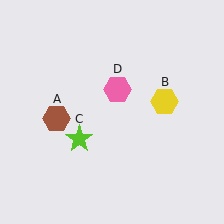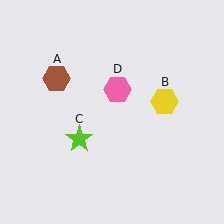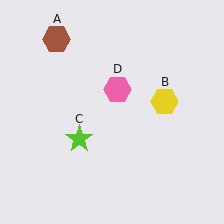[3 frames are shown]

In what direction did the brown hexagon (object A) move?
The brown hexagon (object A) moved up.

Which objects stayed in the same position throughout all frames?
Yellow hexagon (object B) and lime star (object C) and pink hexagon (object D) remained stationary.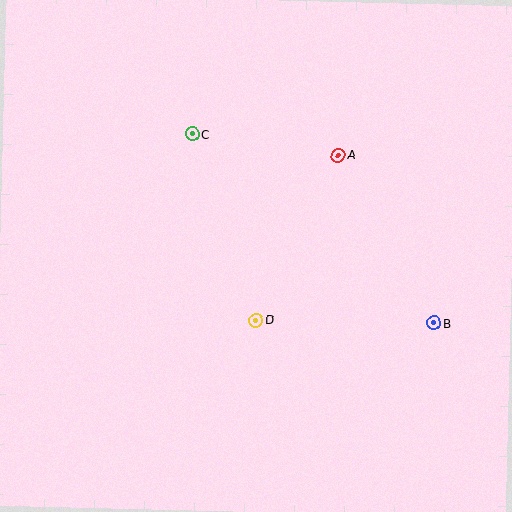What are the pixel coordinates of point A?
Point A is at (338, 155).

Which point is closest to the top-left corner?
Point C is closest to the top-left corner.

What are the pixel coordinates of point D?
Point D is at (256, 320).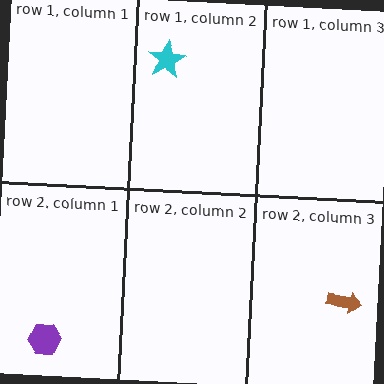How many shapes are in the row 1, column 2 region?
1.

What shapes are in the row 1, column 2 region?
The cyan star.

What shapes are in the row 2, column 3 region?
The brown arrow.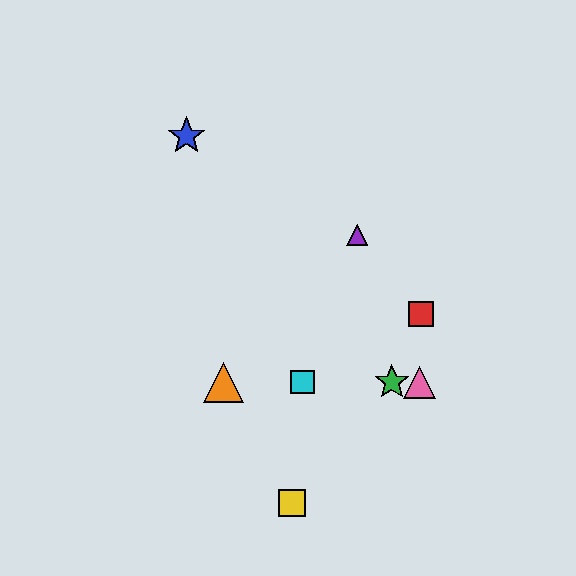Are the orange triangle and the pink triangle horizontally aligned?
Yes, both are at y≈382.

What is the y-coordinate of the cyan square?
The cyan square is at y≈382.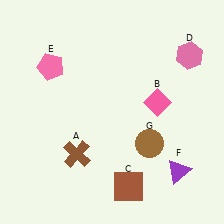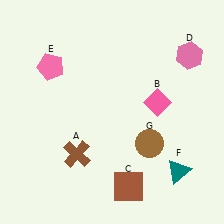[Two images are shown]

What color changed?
The triangle (F) changed from purple in Image 1 to teal in Image 2.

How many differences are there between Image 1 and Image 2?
There is 1 difference between the two images.